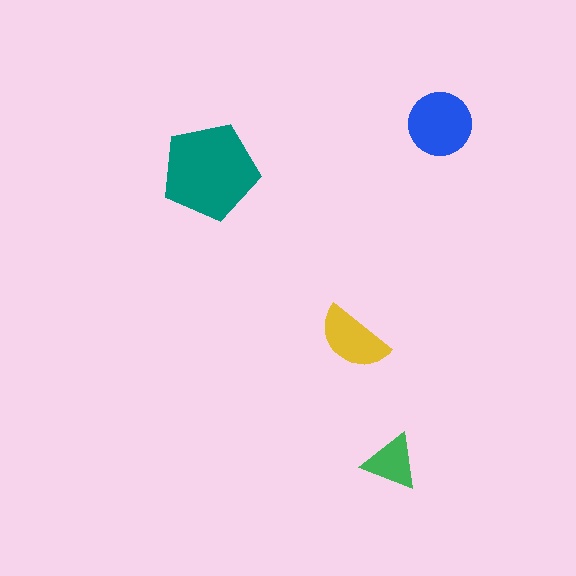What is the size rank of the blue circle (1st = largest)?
2nd.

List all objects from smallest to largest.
The green triangle, the yellow semicircle, the blue circle, the teal pentagon.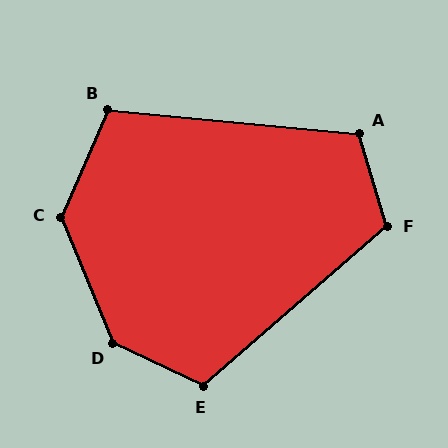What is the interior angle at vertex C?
Approximately 134 degrees (obtuse).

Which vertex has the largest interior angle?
D, at approximately 137 degrees.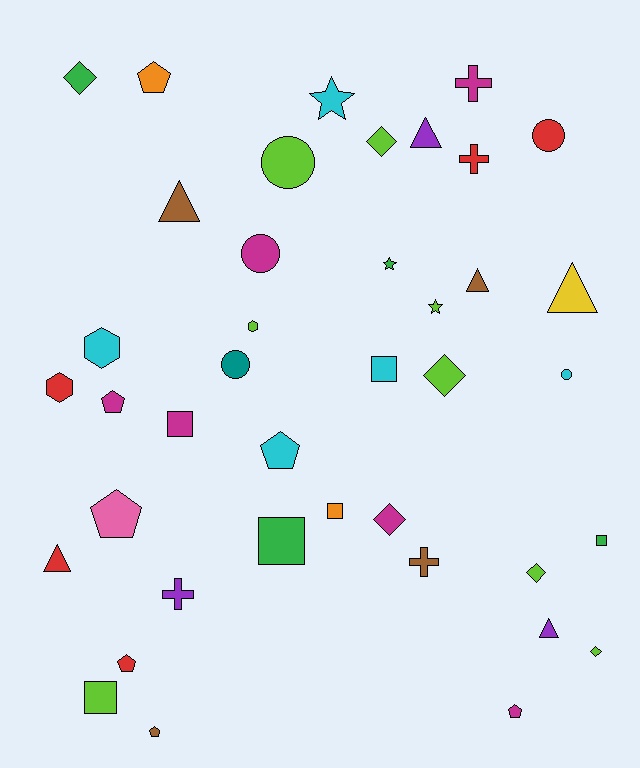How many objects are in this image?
There are 40 objects.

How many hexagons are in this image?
There are 3 hexagons.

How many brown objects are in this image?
There are 4 brown objects.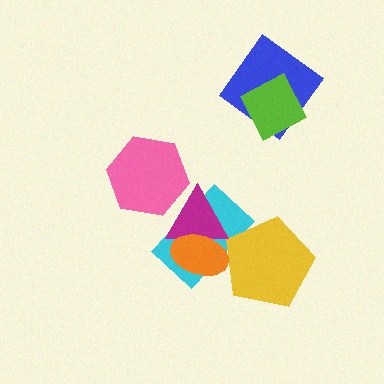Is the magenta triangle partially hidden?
Yes, it is partially covered by another shape.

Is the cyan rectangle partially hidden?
Yes, it is partially covered by another shape.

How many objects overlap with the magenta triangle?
3 objects overlap with the magenta triangle.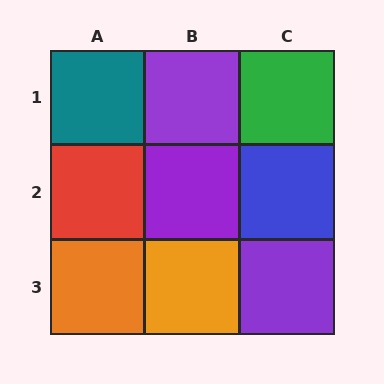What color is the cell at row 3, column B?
Orange.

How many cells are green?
1 cell is green.